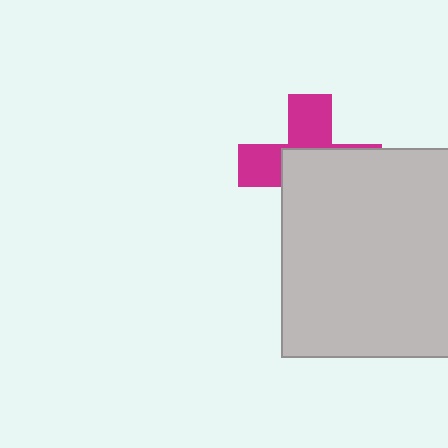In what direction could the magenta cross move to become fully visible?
The magenta cross could move toward the upper-left. That would shift it out from behind the light gray square entirely.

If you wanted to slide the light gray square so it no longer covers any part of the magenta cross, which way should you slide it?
Slide it toward the lower-right — that is the most direct way to separate the two shapes.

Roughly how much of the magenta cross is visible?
A small part of it is visible (roughly 42%).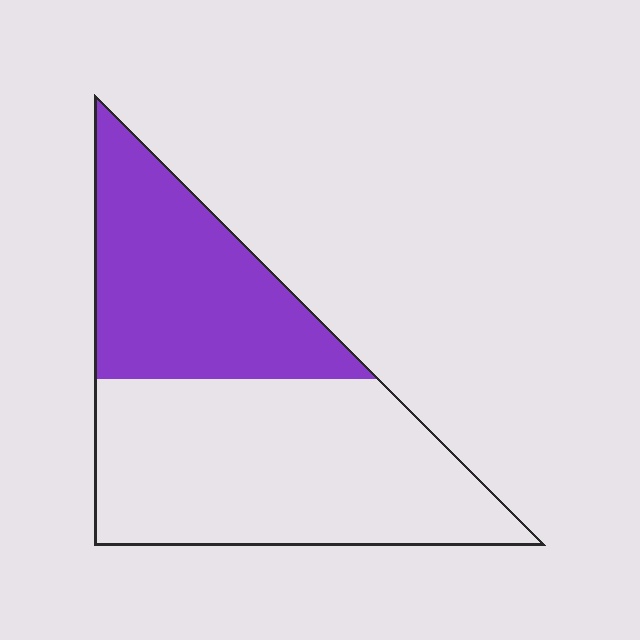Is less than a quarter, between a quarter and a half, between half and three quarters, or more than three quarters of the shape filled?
Between a quarter and a half.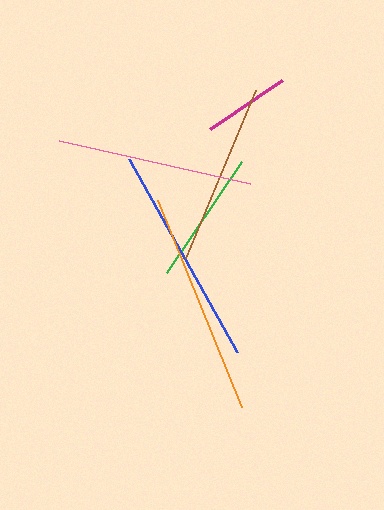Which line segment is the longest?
The orange line is the longest at approximately 224 pixels.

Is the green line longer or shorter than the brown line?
The brown line is longer than the green line.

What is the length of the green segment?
The green segment is approximately 134 pixels long.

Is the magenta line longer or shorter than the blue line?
The blue line is longer than the magenta line.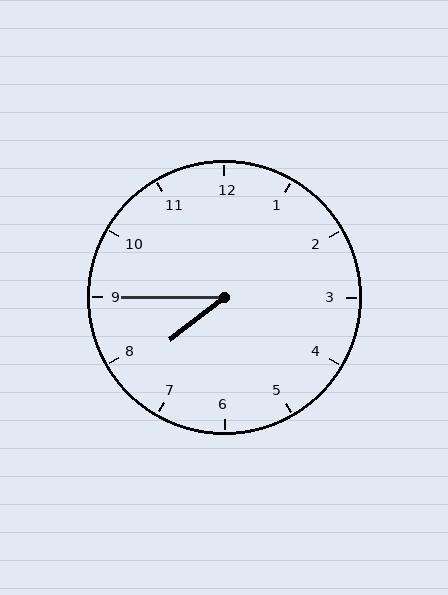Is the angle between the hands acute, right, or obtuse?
It is acute.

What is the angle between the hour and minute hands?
Approximately 38 degrees.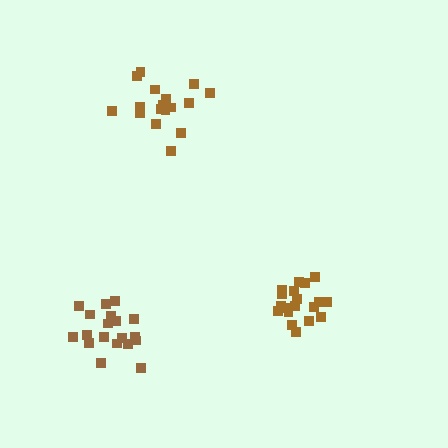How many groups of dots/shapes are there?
There are 3 groups.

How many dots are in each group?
Group 1: 19 dots, Group 2: 17 dots, Group 3: 19 dots (55 total).